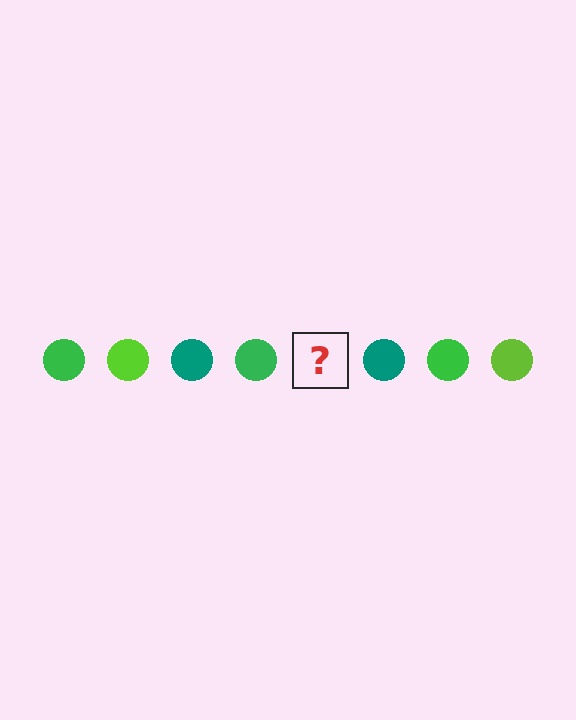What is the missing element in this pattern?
The missing element is a lime circle.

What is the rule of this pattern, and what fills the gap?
The rule is that the pattern cycles through green, lime, teal circles. The gap should be filled with a lime circle.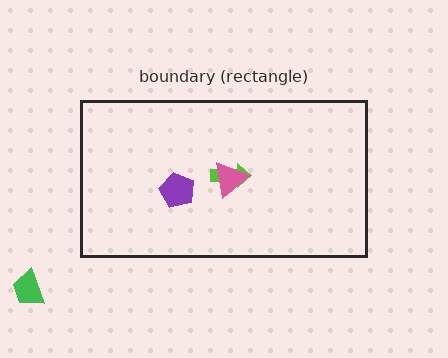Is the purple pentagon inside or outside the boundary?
Inside.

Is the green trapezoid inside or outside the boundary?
Outside.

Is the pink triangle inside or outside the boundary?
Inside.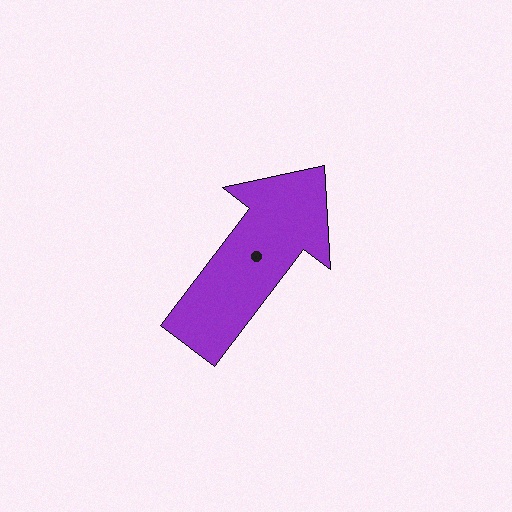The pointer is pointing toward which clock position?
Roughly 1 o'clock.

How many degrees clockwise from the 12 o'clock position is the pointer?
Approximately 37 degrees.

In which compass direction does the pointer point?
Northeast.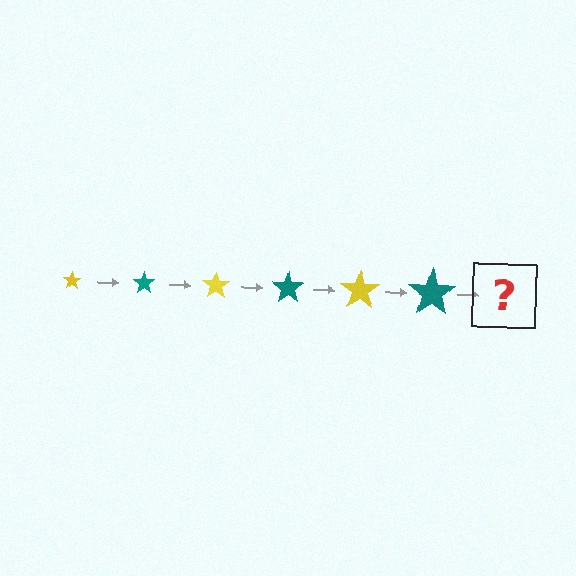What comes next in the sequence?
The next element should be a yellow star, larger than the previous one.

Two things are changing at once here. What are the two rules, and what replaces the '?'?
The two rules are that the star grows larger each step and the color cycles through yellow and teal. The '?' should be a yellow star, larger than the previous one.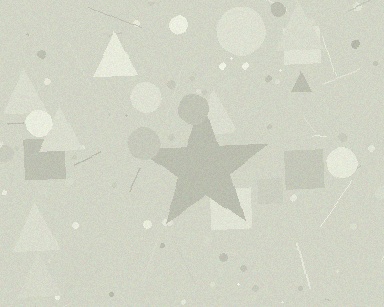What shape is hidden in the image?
A star is hidden in the image.